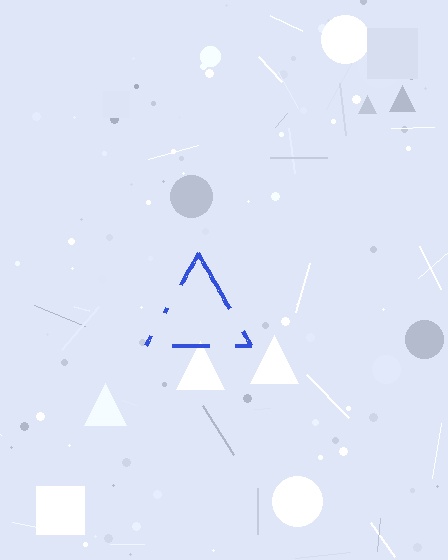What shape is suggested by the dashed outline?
The dashed outline suggests a triangle.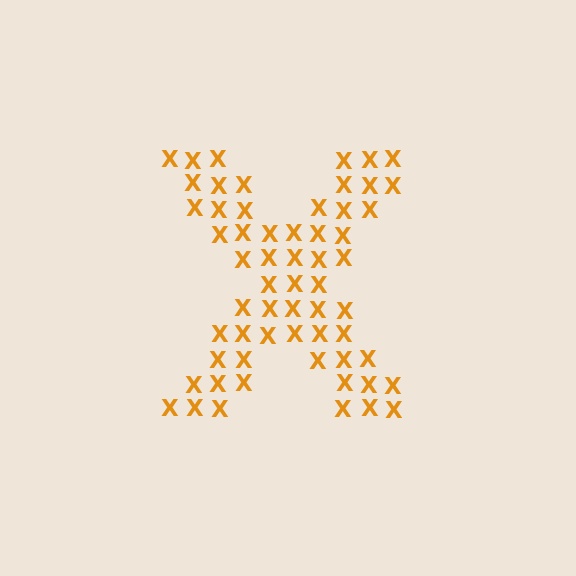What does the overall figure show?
The overall figure shows the letter X.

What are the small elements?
The small elements are letter X's.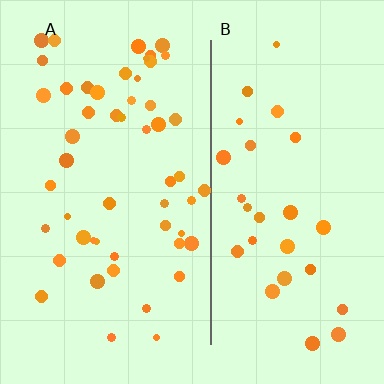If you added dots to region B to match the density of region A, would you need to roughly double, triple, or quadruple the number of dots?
Approximately double.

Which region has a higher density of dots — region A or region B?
A (the left).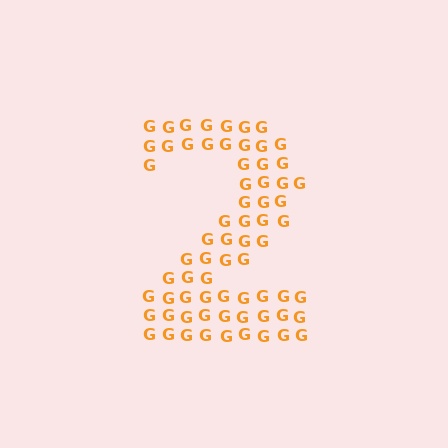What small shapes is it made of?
It is made of small letter G's.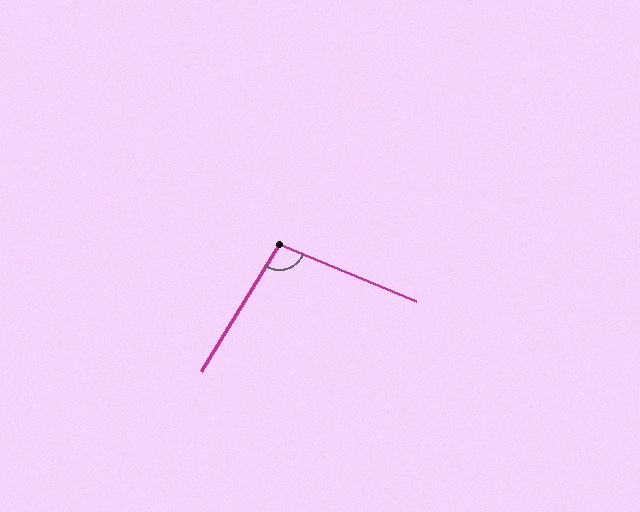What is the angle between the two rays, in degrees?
Approximately 100 degrees.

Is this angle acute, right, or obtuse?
It is obtuse.